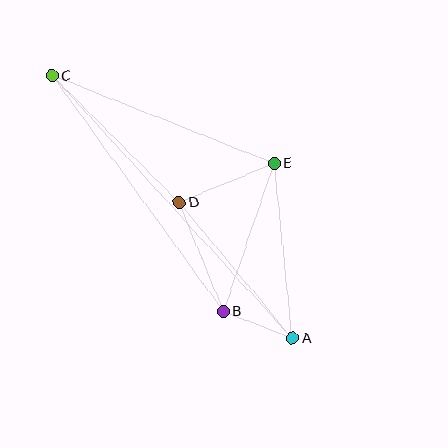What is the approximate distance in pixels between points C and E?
The distance between C and E is approximately 239 pixels.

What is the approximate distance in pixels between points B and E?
The distance between B and E is approximately 156 pixels.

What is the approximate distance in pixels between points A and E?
The distance between A and E is approximately 176 pixels.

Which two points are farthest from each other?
Points A and C are farthest from each other.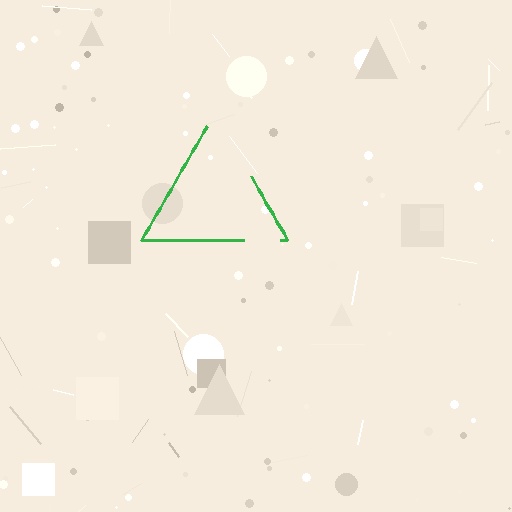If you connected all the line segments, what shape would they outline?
They would outline a triangle.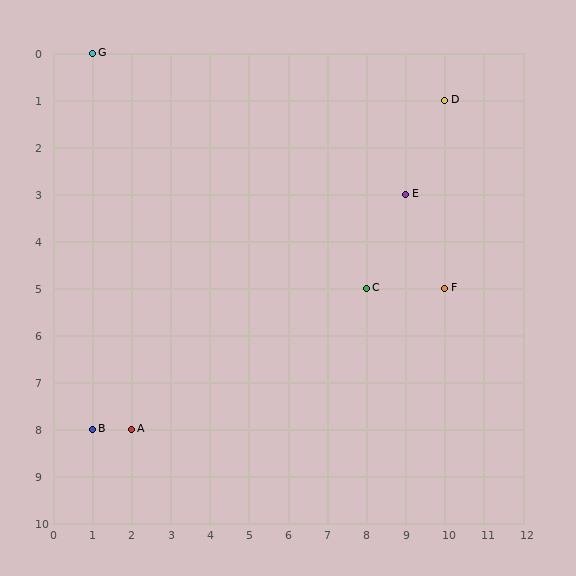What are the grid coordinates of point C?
Point C is at grid coordinates (8, 5).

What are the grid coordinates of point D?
Point D is at grid coordinates (10, 1).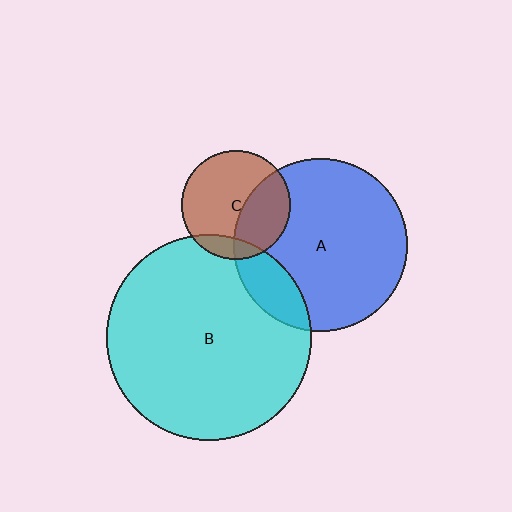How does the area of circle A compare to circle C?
Approximately 2.5 times.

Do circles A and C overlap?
Yes.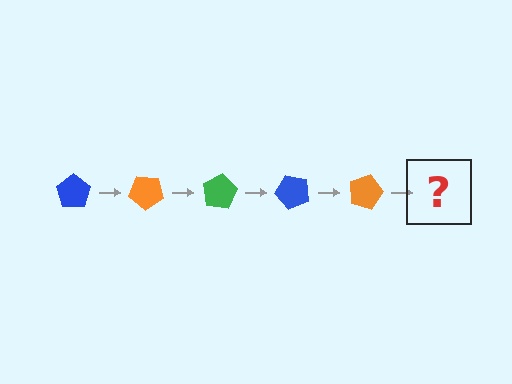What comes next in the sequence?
The next element should be a green pentagon, rotated 200 degrees from the start.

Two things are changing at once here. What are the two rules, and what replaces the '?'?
The two rules are that it rotates 40 degrees each step and the color cycles through blue, orange, and green. The '?' should be a green pentagon, rotated 200 degrees from the start.